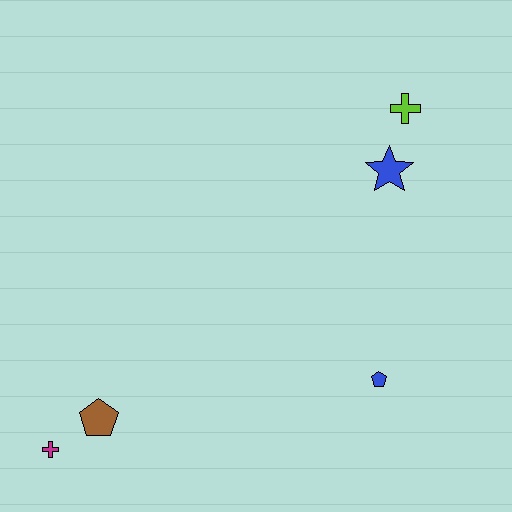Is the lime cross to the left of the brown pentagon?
No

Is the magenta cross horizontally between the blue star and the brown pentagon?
No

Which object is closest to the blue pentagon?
The blue star is closest to the blue pentagon.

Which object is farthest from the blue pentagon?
The magenta cross is farthest from the blue pentagon.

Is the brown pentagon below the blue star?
Yes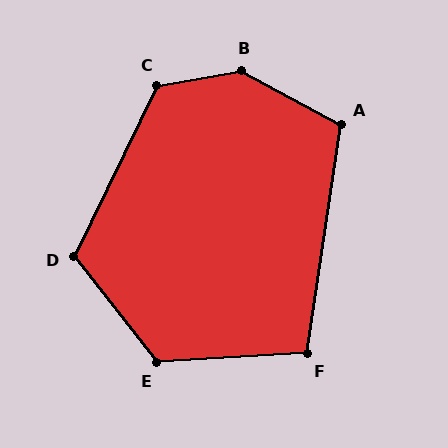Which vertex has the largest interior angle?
B, at approximately 142 degrees.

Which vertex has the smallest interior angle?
F, at approximately 102 degrees.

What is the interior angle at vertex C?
Approximately 126 degrees (obtuse).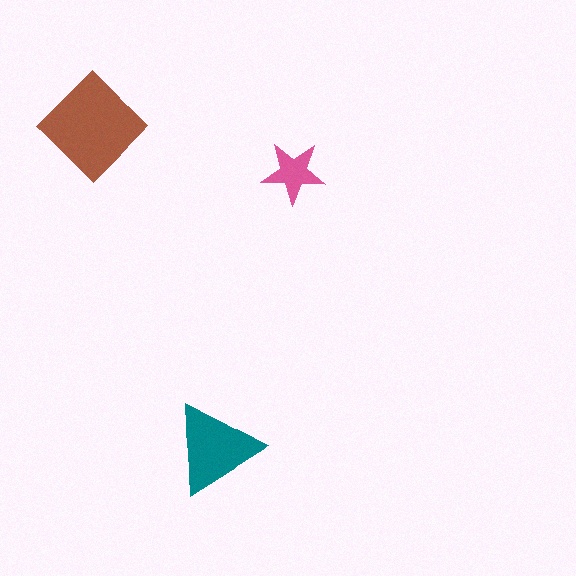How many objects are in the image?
There are 3 objects in the image.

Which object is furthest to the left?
The brown diamond is leftmost.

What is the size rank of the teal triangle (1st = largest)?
2nd.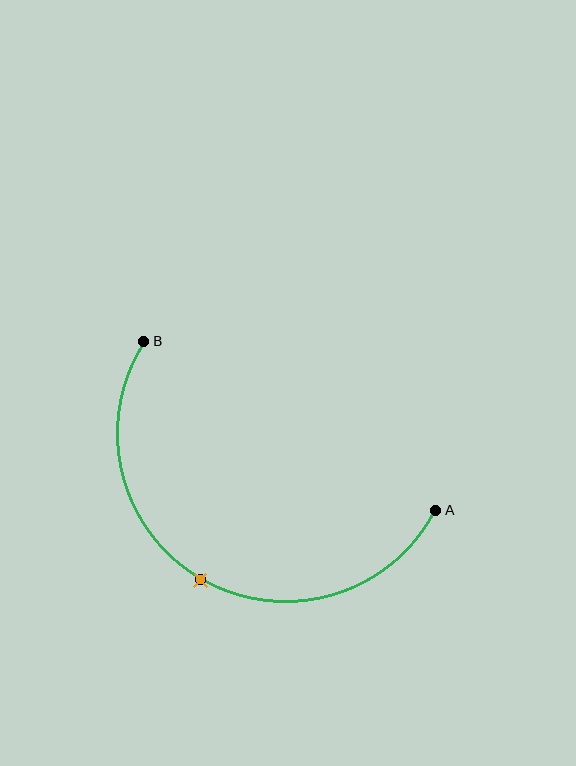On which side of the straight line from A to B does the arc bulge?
The arc bulges below the straight line connecting A and B.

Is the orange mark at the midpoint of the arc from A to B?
Yes. The orange mark lies on the arc at equal arc-length from both A and B — it is the arc midpoint.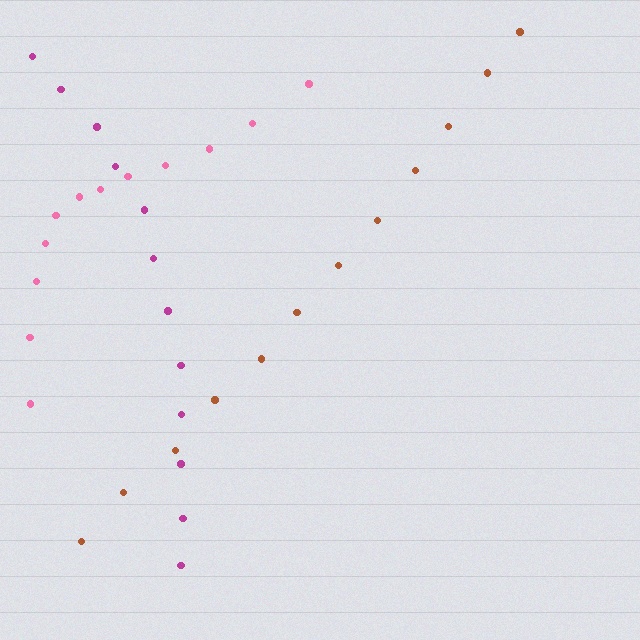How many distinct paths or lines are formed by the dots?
There are 3 distinct paths.